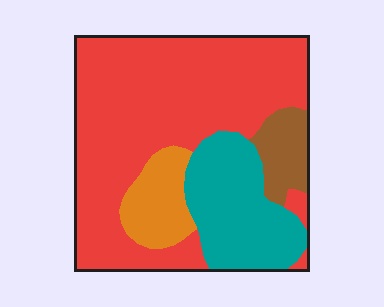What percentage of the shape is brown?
Brown covers about 10% of the shape.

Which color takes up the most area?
Red, at roughly 60%.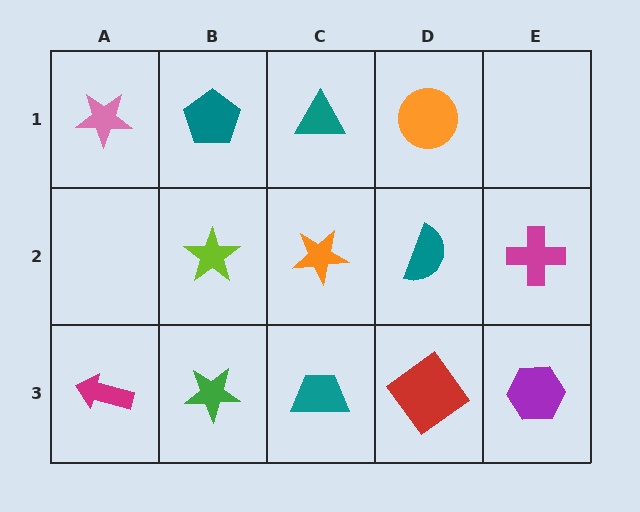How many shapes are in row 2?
4 shapes.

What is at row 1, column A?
A pink star.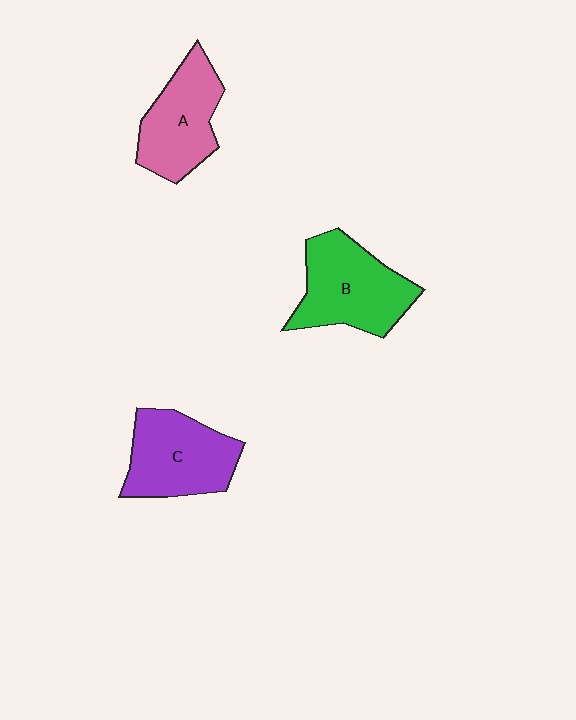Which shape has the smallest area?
Shape A (pink).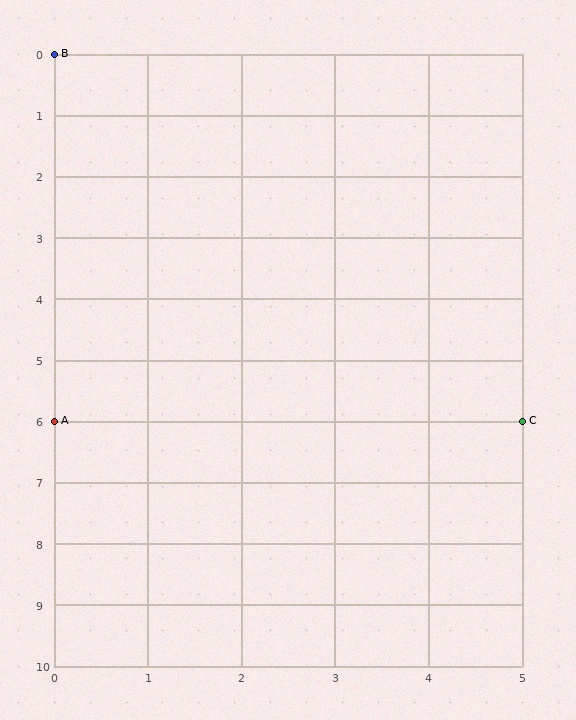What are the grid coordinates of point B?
Point B is at grid coordinates (0, 0).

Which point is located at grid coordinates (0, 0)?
Point B is at (0, 0).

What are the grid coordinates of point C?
Point C is at grid coordinates (5, 6).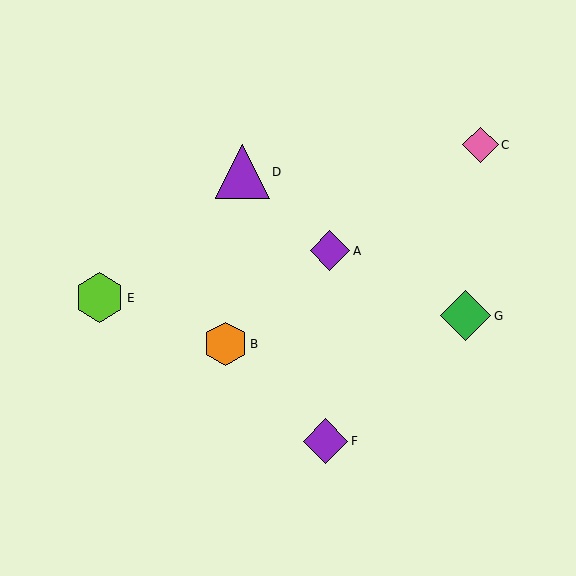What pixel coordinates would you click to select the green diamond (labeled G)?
Click at (466, 316) to select the green diamond G.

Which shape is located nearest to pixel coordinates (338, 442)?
The purple diamond (labeled F) at (326, 441) is nearest to that location.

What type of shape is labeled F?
Shape F is a purple diamond.